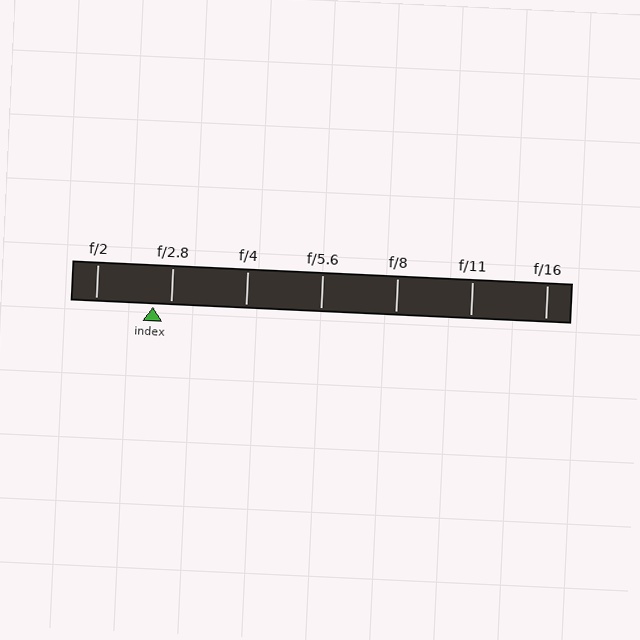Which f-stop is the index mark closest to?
The index mark is closest to f/2.8.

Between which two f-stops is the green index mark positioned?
The index mark is between f/2 and f/2.8.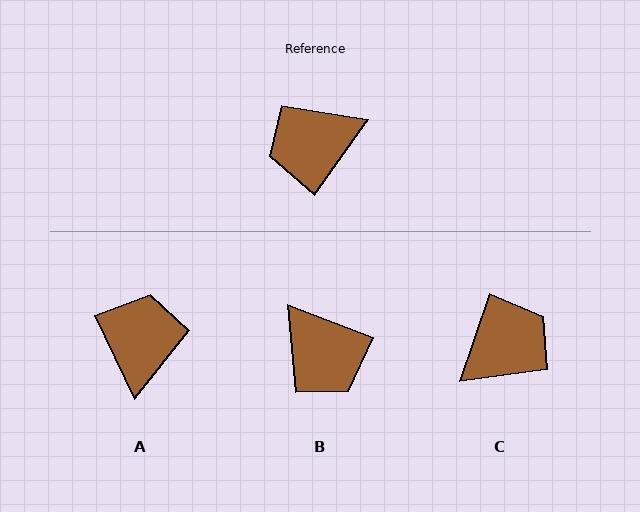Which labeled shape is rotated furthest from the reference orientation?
C, about 163 degrees away.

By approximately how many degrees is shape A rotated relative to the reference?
Approximately 119 degrees clockwise.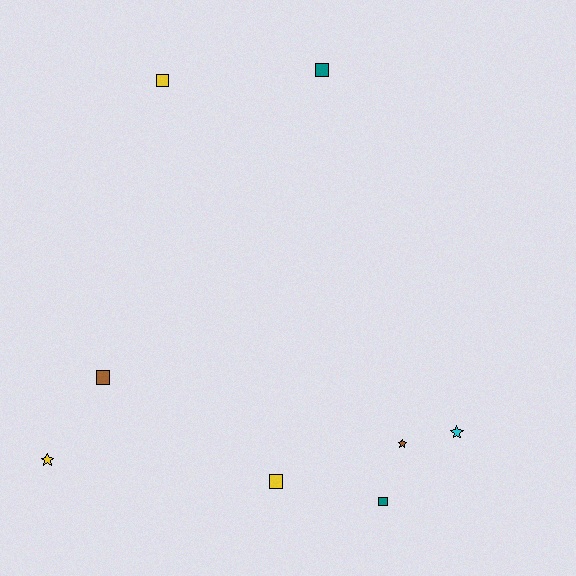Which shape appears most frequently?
Square, with 5 objects.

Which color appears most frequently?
Yellow, with 3 objects.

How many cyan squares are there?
There are no cyan squares.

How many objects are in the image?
There are 8 objects.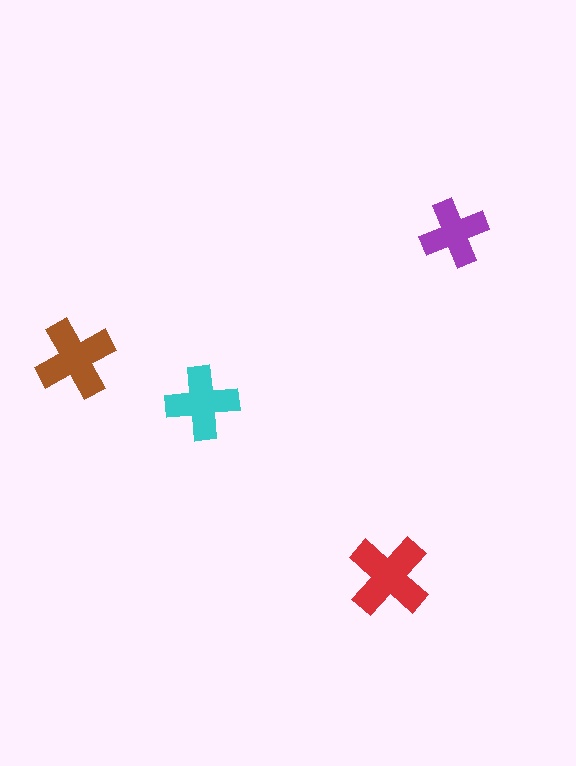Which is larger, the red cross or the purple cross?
The red one.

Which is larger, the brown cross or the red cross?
The red one.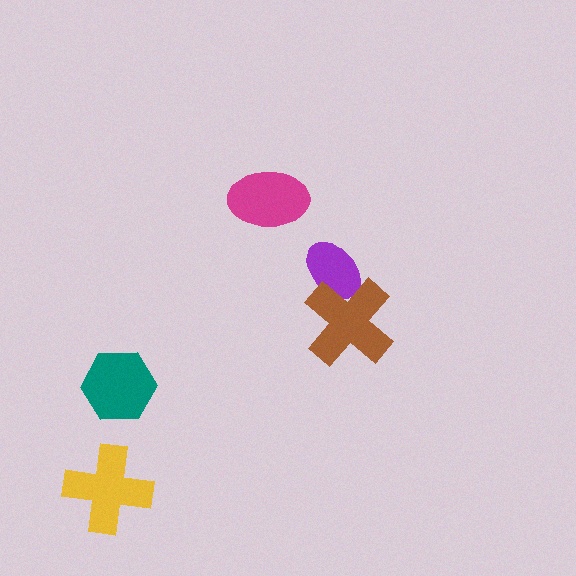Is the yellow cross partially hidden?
No, no other shape covers it.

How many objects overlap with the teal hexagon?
0 objects overlap with the teal hexagon.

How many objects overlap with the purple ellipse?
1 object overlaps with the purple ellipse.